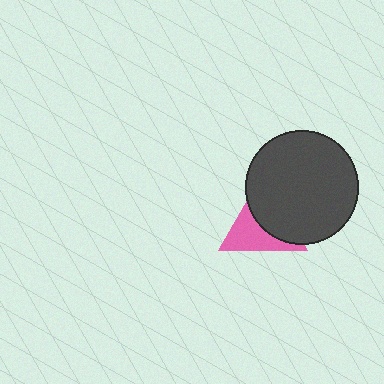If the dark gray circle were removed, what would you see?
You would see the complete pink triangle.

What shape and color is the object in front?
The object in front is a dark gray circle.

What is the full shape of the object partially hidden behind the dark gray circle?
The partially hidden object is a pink triangle.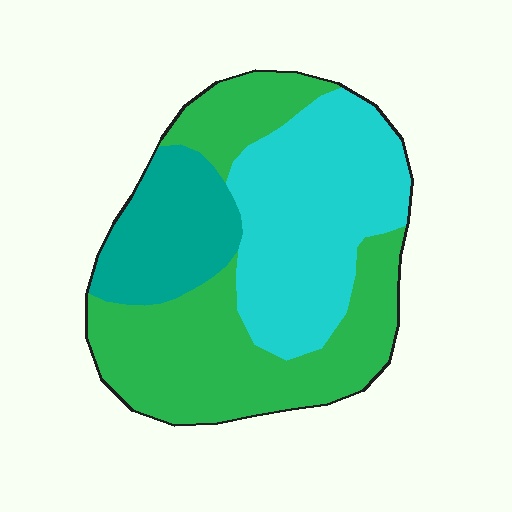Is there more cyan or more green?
Green.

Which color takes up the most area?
Green, at roughly 45%.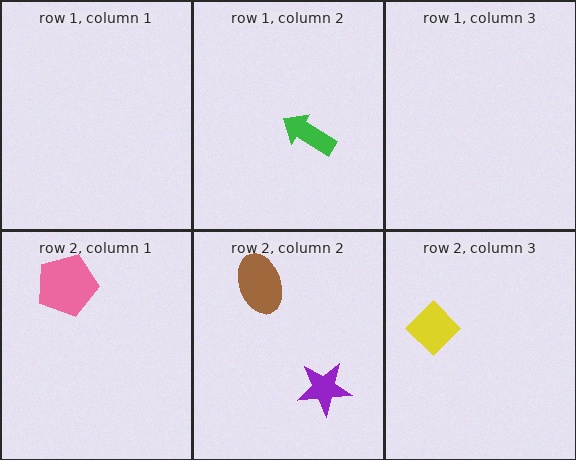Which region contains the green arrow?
The row 1, column 2 region.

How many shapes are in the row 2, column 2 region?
2.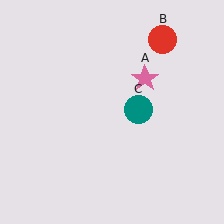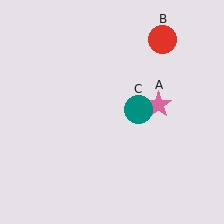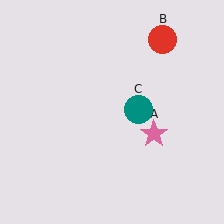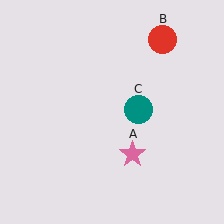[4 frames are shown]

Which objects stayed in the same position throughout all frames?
Red circle (object B) and teal circle (object C) remained stationary.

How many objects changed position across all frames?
1 object changed position: pink star (object A).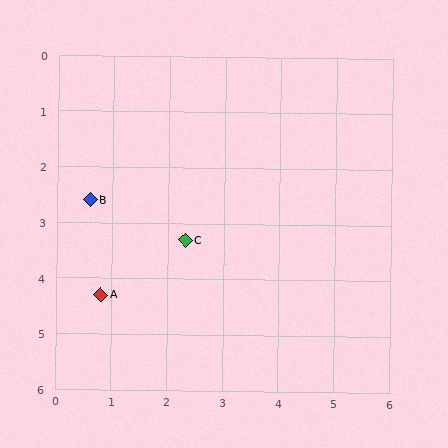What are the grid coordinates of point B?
Point B is at approximately (0.6, 2.6).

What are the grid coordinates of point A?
Point A is at approximately (0.8, 4.3).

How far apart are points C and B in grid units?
Points C and B are about 1.8 grid units apart.